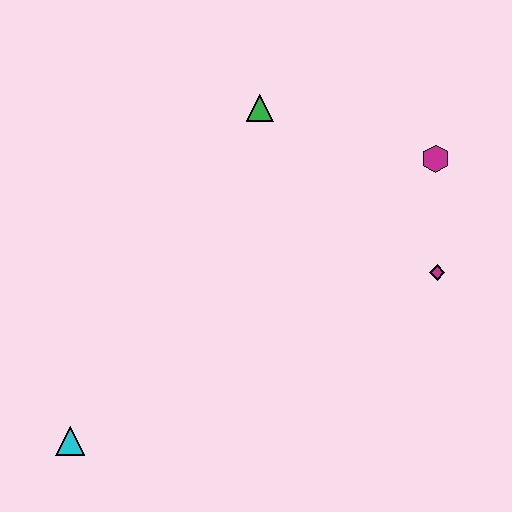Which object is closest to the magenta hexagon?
The magenta diamond is closest to the magenta hexagon.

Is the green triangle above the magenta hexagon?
Yes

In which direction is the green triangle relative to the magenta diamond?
The green triangle is to the left of the magenta diamond.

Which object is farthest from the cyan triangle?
The magenta hexagon is farthest from the cyan triangle.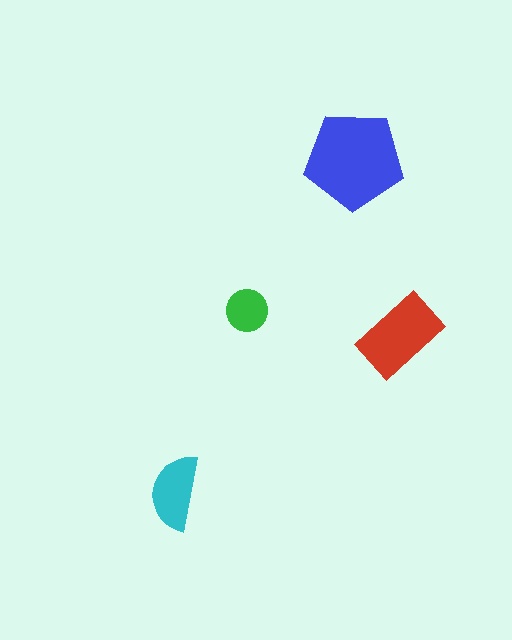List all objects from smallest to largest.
The green circle, the cyan semicircle, the red rectangle, the blue pentagon.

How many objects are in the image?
There are 4 objects in the image.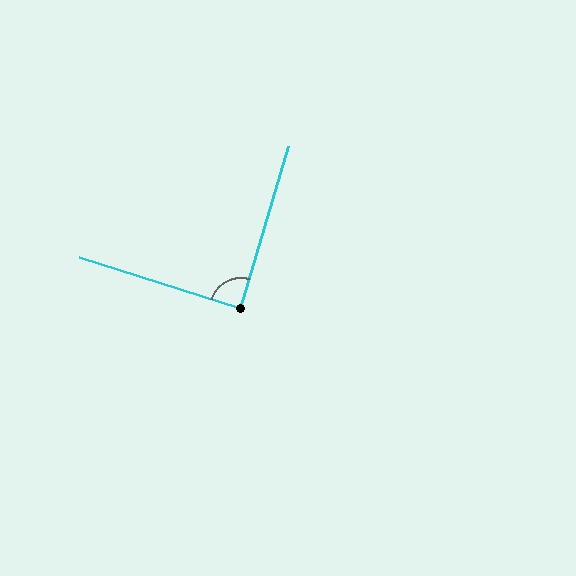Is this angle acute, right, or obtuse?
It is approximately a right angle.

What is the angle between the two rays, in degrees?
Approximately 89 degrees.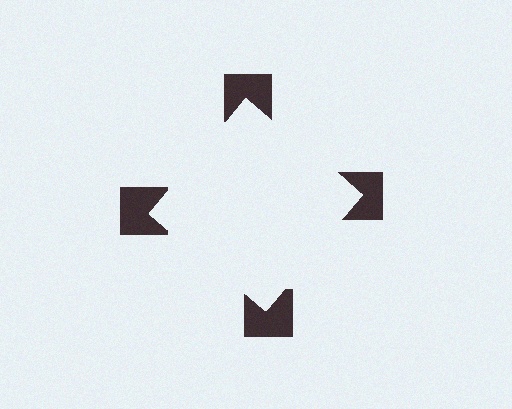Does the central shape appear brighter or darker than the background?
It typically appears slightly brighter than the background, even though no actual brightness change is drawn.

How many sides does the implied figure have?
4 sides.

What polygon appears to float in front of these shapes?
An illusory square — its edges are inferred from the aligned wedge cuts in the notched squares, not physically drawn.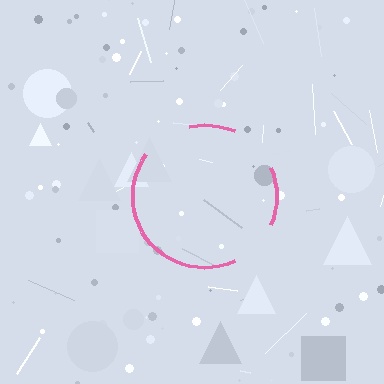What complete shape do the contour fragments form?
The contour fragments form a circle.